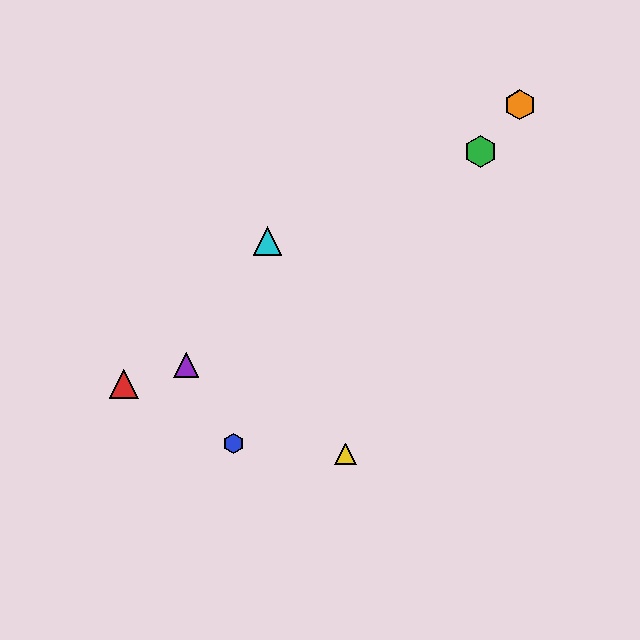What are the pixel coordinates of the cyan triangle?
The cyan triangle is at (267, 241).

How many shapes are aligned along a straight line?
3 shapes (the blue hexagon, the green hexagon, the orange hexagon) are aligned along a straight line.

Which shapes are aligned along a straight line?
The blue hexagon, the green hexagon, the orange hexagon are aligned along a straight line.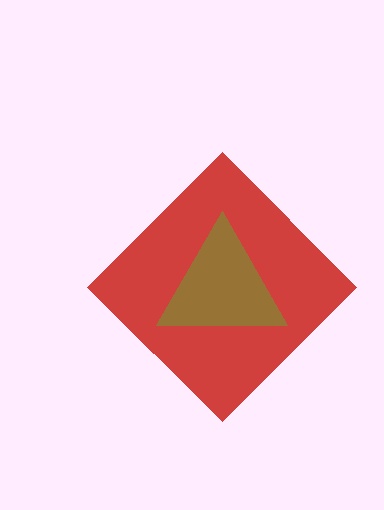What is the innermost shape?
The brown triangle.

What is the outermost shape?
The red diamond.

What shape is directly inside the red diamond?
The brown triangle.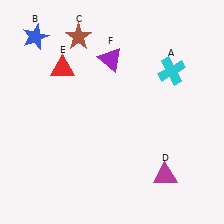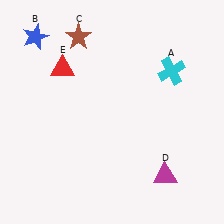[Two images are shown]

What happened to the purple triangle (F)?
The purple triangle (F) was removed in Image 2. It was in the top-left area of Image 1.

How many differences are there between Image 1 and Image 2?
There is 1 difference between the two images.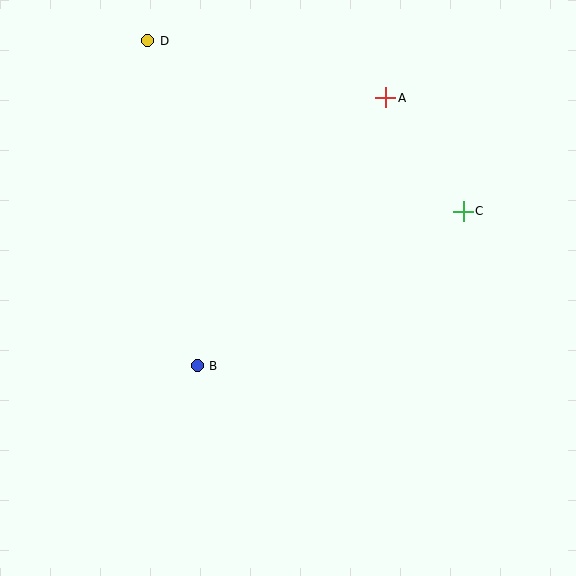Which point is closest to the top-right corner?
Point A is closest to the top-right corner.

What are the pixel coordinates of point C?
Point C is at (463, 211).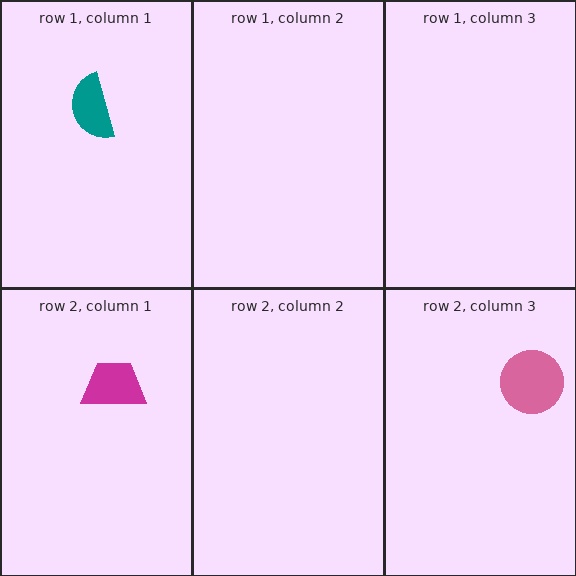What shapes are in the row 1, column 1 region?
The teal semicircle.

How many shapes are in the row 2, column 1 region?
1.